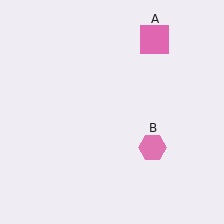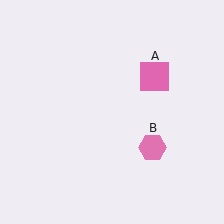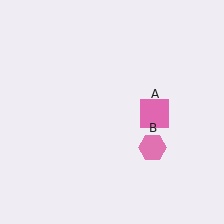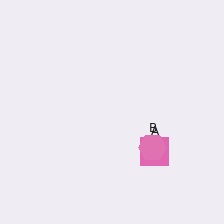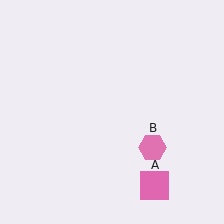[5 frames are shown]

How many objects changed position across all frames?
1 object changed position: pink square (object A).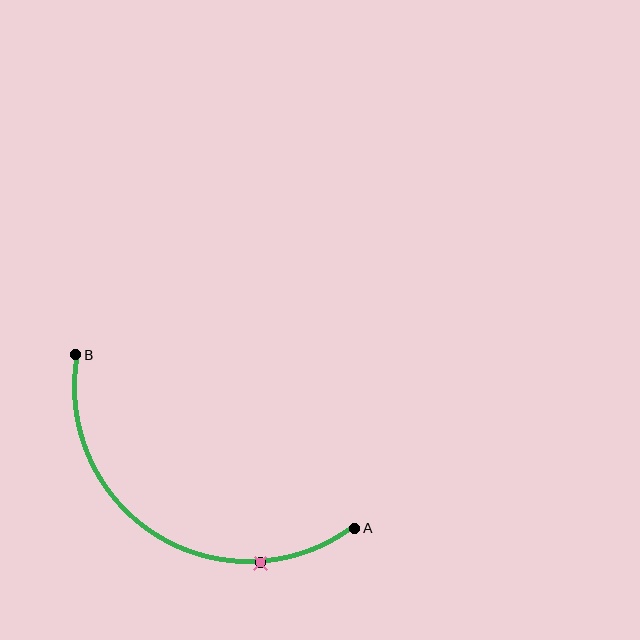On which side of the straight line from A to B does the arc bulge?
The arc bulges below the straight line connecting A and B.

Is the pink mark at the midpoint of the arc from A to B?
No. The pink mark lies on the arc but is closer to endpoint A. The arc midpoint would be at the point on the curve equidistant along the arc from both A and B.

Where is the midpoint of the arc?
The arc midpoint is the point on the curve farthest from the straight line joining A and B. It sits below that line.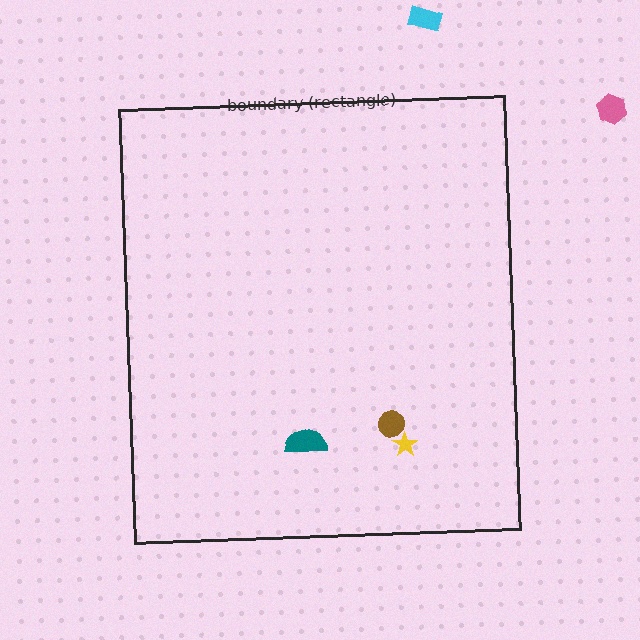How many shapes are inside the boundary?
3 inside, 2 outside.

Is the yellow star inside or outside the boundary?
Inside.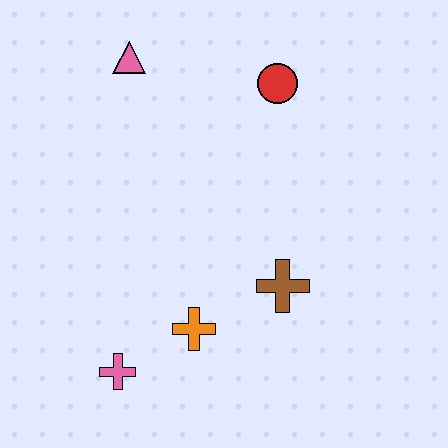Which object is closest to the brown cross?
The orange cross is closest to the brown cross.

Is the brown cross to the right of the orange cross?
Yes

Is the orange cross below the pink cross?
No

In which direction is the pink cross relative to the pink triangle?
The pink cross is below the pink triangle.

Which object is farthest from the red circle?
The pink cross is farthest from the red circle.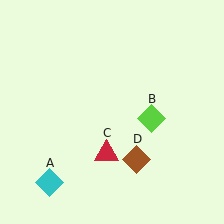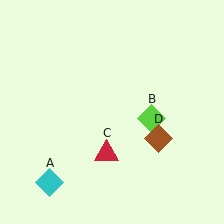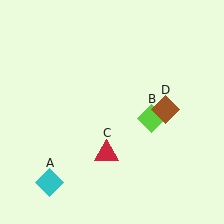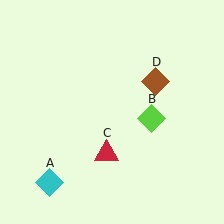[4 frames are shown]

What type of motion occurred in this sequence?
The brown diamond (object D) rotated counterclockwise around the center of the scene.